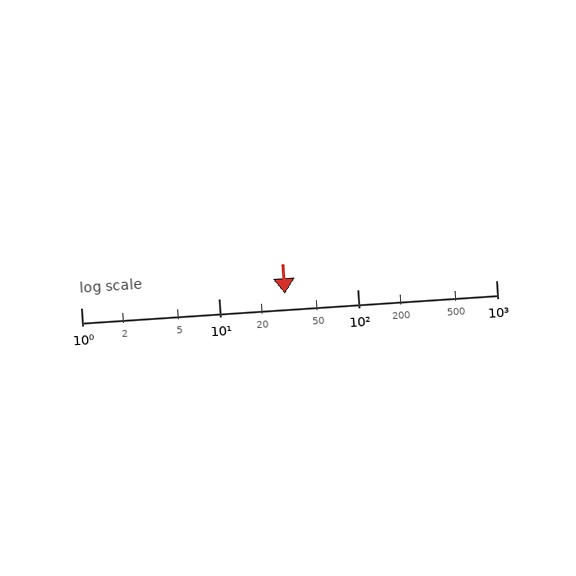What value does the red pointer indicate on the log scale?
The pointer indicates approximately 30.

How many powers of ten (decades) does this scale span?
The scale spans 3 decades, from 1 to 1000.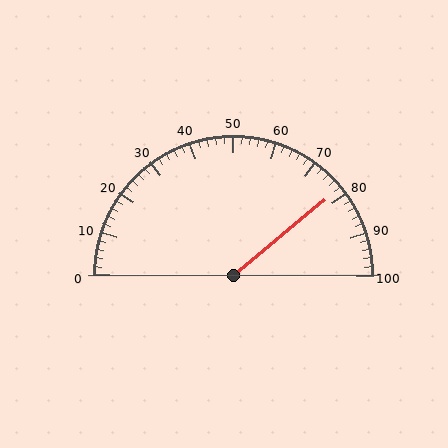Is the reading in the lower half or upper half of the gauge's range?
The reading is in the upper half of the range (0 to 100).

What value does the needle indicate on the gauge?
The needle indicates approximately 78.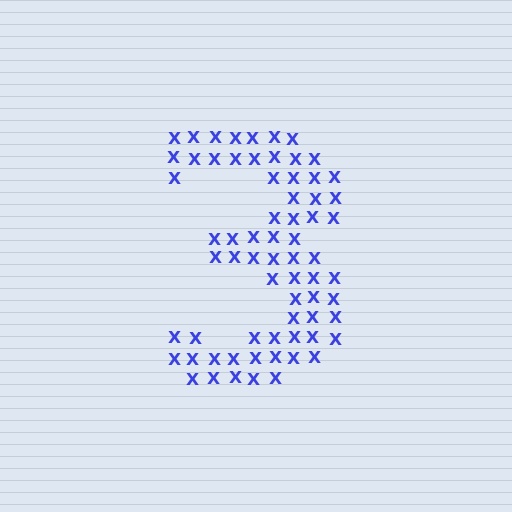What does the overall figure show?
The overall figure shows the digit 3.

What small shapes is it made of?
It is made of small letter X's.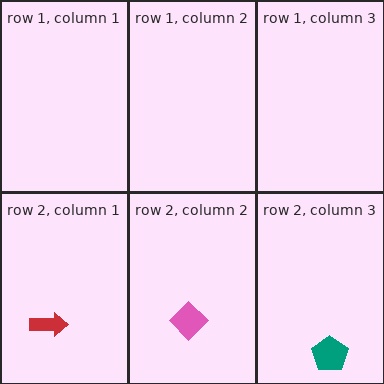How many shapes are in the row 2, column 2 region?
1.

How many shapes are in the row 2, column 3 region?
1.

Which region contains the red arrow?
The row 2, column 1 region.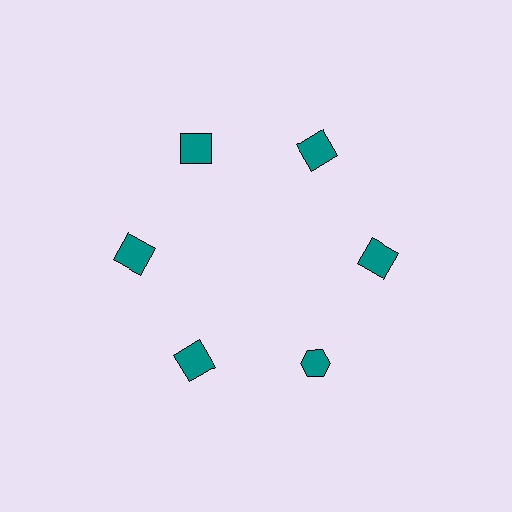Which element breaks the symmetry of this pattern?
The teal hexagon at roughly the 5 o'clock position breaks the symmetry. All other shapes are teal squares.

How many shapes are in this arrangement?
There are 6 shapes arranged in a ring pattern.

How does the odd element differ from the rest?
It has a different shape: hexagon instead of square.